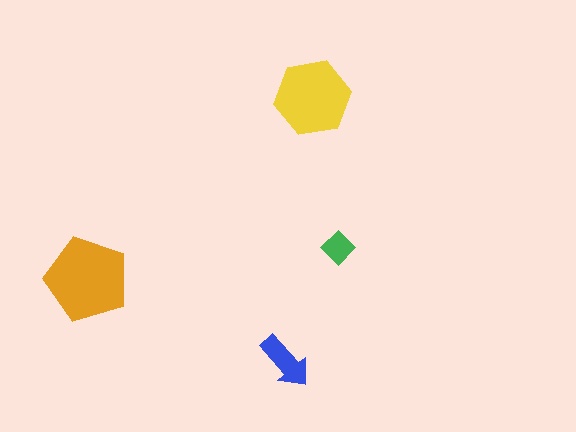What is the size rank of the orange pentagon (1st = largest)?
1st.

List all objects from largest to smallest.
The orange pentagon, the yellow hexagon, the blue arrow, the green diamond.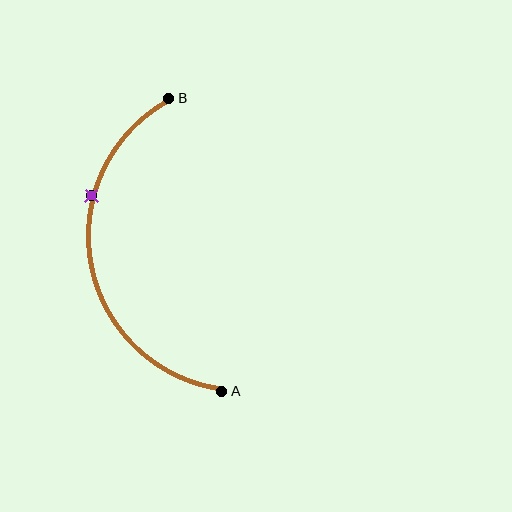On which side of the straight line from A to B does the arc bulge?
The arc bulges to the left of the straight line connecting A and B.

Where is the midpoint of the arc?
The arc midpoint is the point on the curve farthest from the straight line joining A and B. It sits to the left of that line.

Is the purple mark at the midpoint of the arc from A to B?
No. The purple mark lies on the arc but is closer to endpoint B. The arc midpoint would be at the point on the curve equidistant along the arc from both A and B.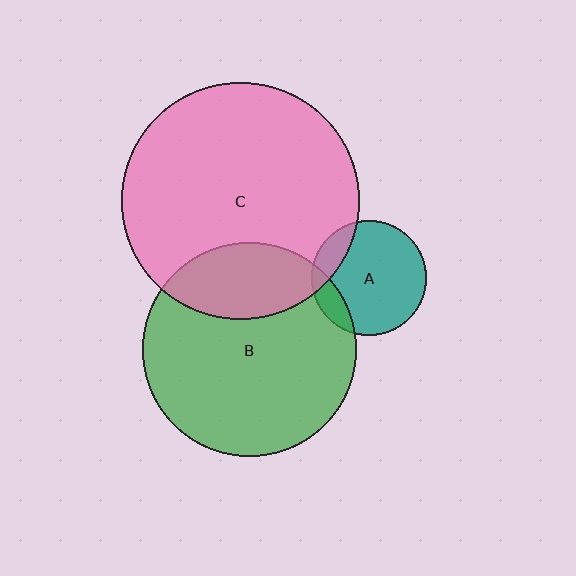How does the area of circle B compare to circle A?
Approximately 3.4 times.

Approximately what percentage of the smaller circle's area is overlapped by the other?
Approximately 15%.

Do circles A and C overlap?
Yes.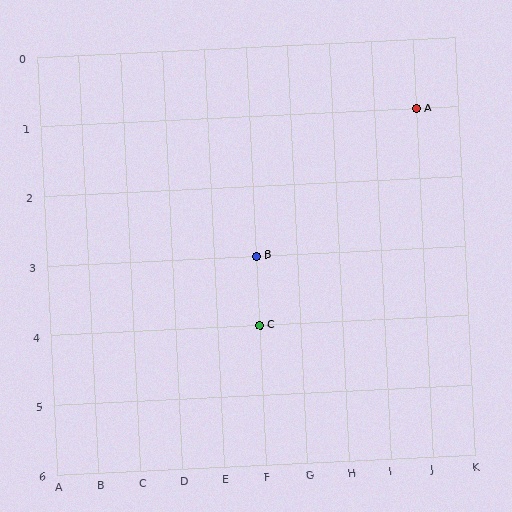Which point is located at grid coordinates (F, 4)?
Point C is at (F, 4).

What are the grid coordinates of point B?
Point B is at grid coordinates (F, 3).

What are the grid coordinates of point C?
Point C is at grid coordinates (F, 4).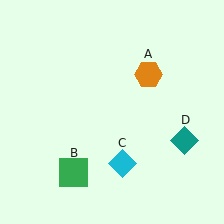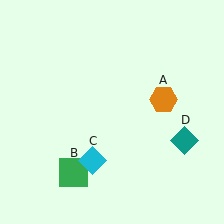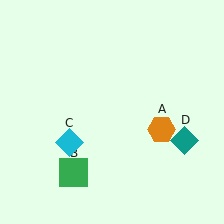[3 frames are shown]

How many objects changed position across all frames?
2 objects changed position: orange hexagon (object A), cyan diamond (object C).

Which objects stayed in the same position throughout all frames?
Green square (object B) and teal diamond (object D) remained stationary.